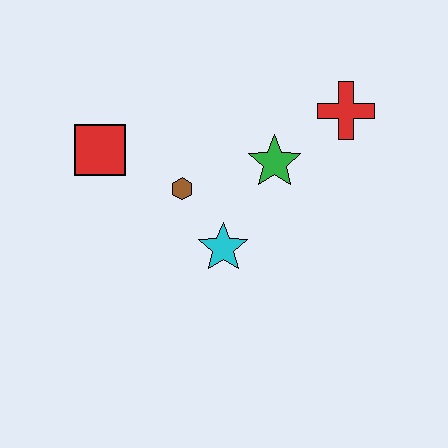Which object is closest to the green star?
The red cross is closest to the green star.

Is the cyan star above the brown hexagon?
No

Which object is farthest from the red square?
The red cross is farthest from the red square.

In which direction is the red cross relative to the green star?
The red cross is to the right of the green star.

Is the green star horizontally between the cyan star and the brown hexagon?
No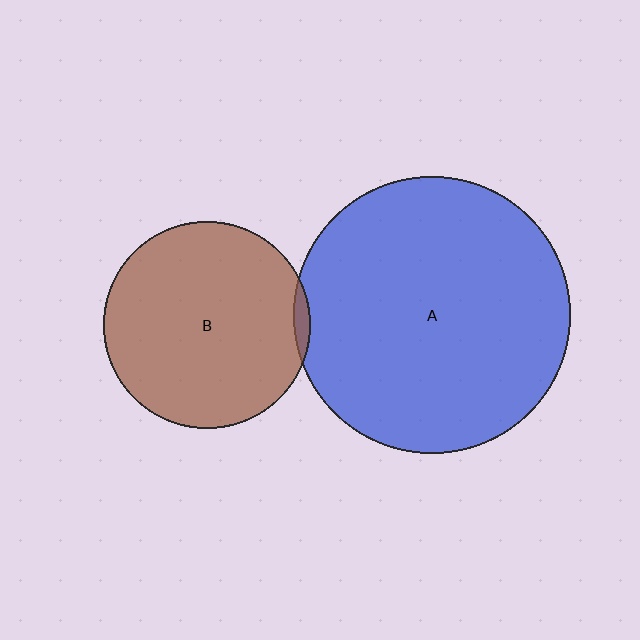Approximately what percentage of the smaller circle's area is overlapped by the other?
Approximately 5%.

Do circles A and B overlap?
Yes.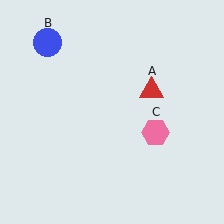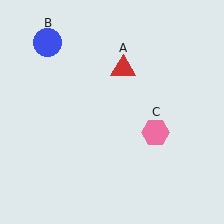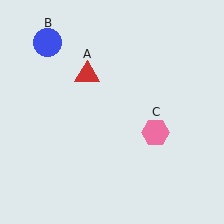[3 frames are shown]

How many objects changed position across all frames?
1 object changed position: red triangle (object A).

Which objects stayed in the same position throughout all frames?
Blue circle (object B) and pink hexagon (object C) remained stationary.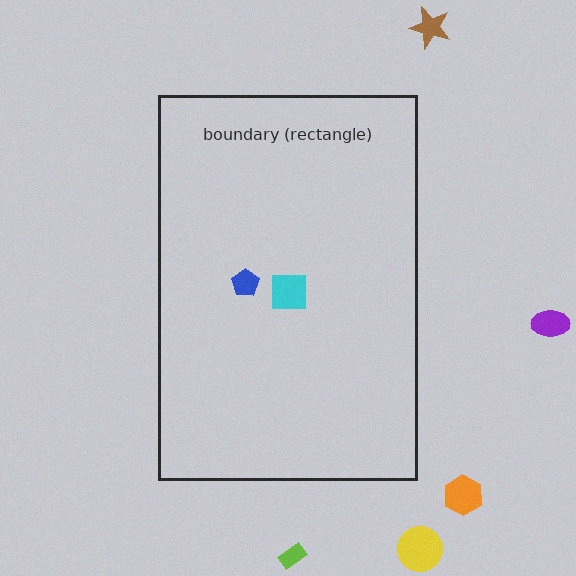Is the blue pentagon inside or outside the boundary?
Inside.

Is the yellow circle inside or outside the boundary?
Outside.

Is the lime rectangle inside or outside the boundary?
Outside.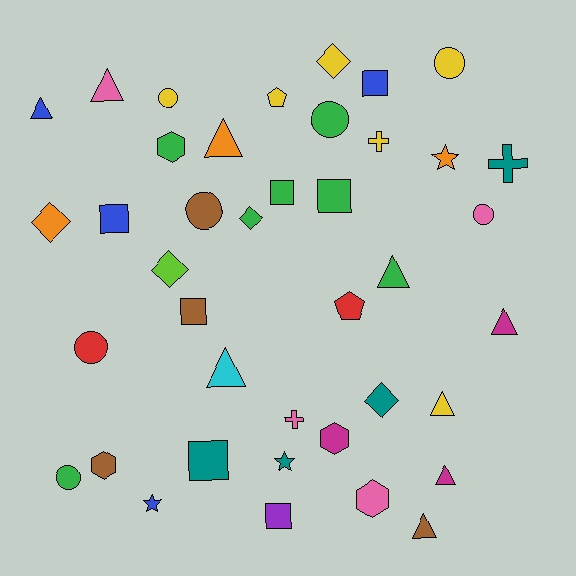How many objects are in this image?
There are 40 objects.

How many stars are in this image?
There are 3 stars.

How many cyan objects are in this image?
There is 1 cyan object.